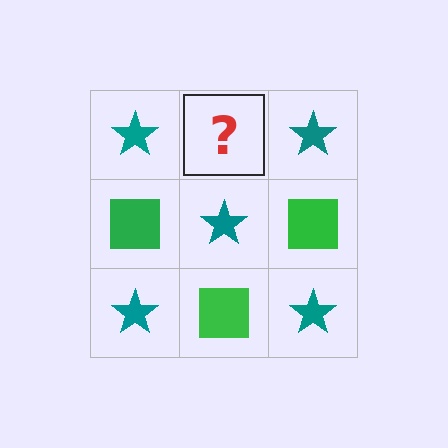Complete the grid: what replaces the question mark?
The question mark should be replaced with a green square.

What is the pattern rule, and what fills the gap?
The rule is that it alternates teal star and green square in a checkerboard pattern. The gap should be filled with a green square.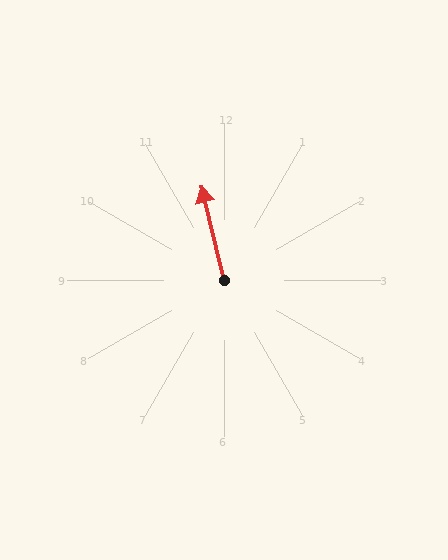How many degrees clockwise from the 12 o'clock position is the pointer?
Approximately 346 degrees.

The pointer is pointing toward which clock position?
Roughly 12 o'clock.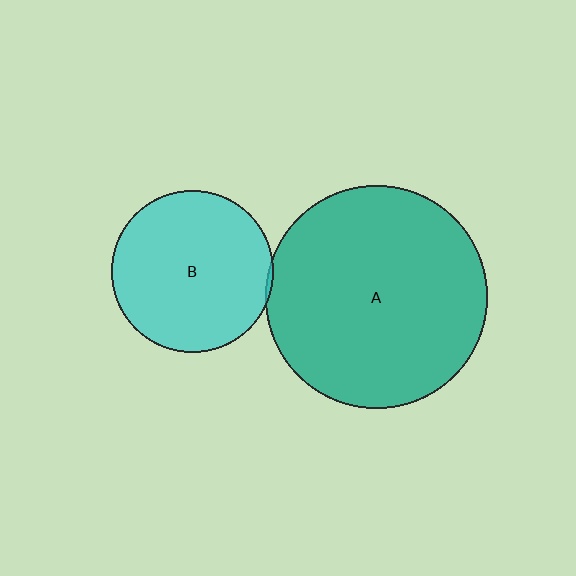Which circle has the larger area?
Circle A (teal).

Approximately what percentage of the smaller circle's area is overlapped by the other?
Approximately 5%.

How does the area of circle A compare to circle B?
Approximately 1.9 times.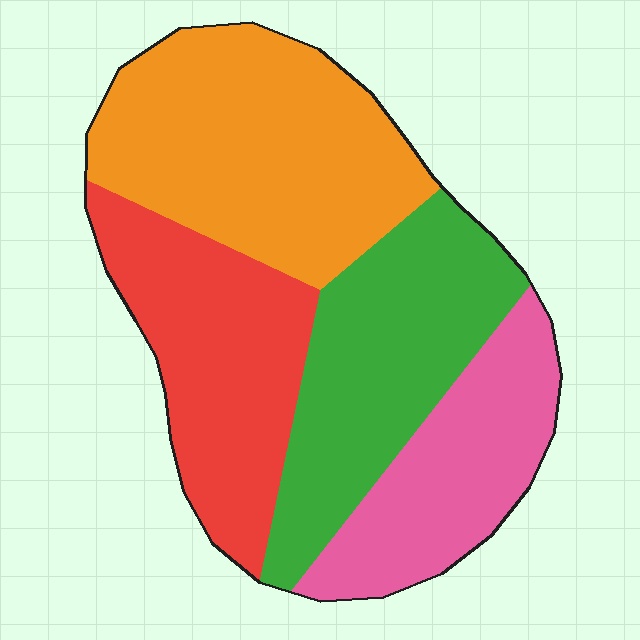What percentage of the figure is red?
Red covers about 25% of the figure.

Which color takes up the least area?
Pink, at roughly 20%.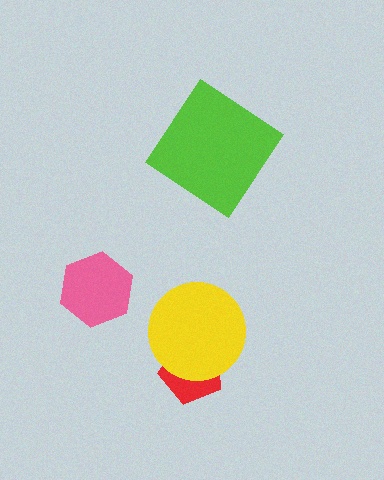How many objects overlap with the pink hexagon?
0 objects overlap with the pink hexagon.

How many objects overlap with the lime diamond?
0 objects overlap with the lime diamond.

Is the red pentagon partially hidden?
Yes, it is partially covered by another shape.